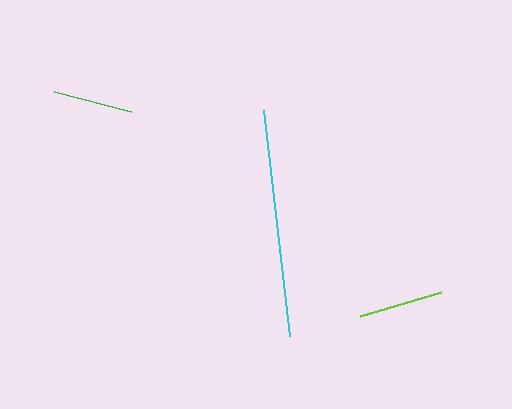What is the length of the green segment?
The green segment is approximately 80 pixels long.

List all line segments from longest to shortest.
From longest to shortest: cyan, lime, green.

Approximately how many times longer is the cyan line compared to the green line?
The cyan line is approximately 2.8 times the length of the green line.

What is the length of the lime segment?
The lime segment is approximately 84 pixels long.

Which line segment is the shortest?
The green line is the shortest at approximately 80 pixels.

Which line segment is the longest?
The cyan line is the longest at approximately 228 pixels.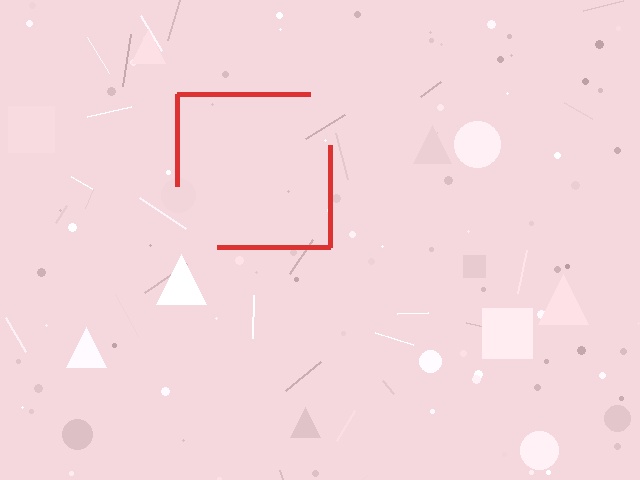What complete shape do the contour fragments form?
The contour fragments form a square.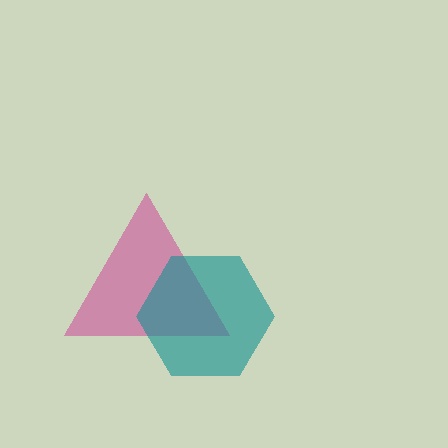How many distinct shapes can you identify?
There are 2 distinct shapes: a magenta triangle, a teal hexagon.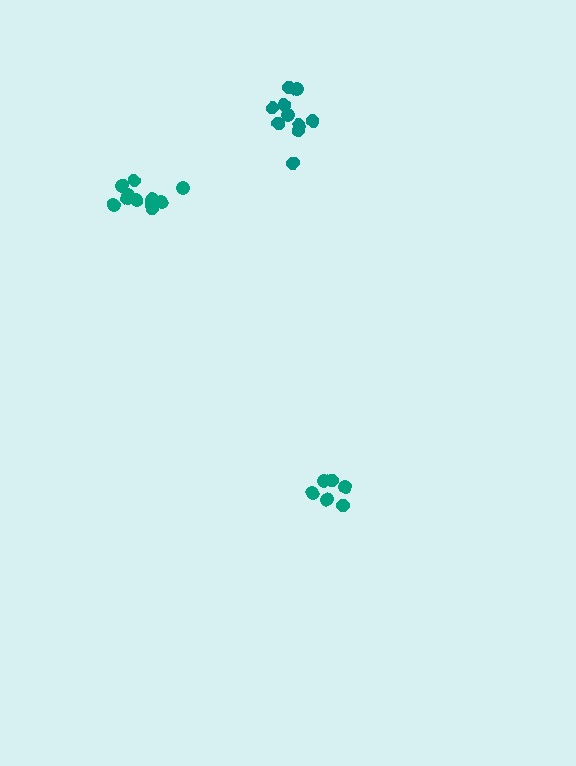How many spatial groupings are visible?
There are 3 spatial groupings.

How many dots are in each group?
Group 1: 11 dots, Group 2: 6 dots, Group 3: 10 dots (27 total).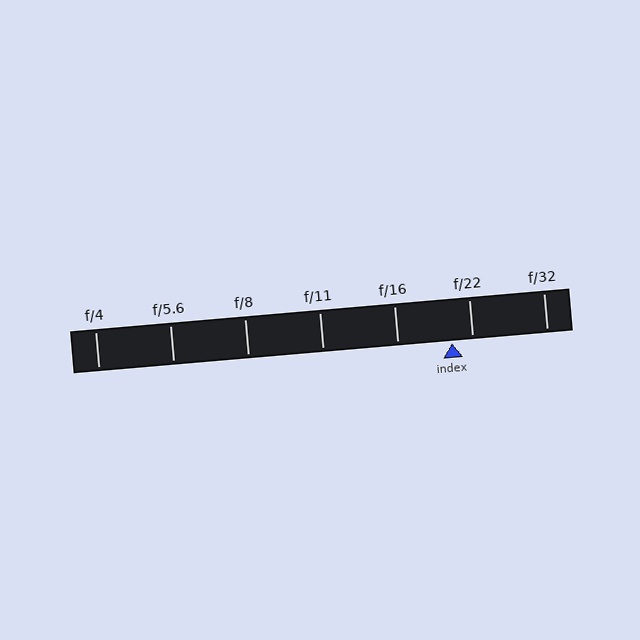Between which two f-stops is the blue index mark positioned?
The index mark is between f/16 and f/22.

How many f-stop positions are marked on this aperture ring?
There are 7 f-stop positions marked.